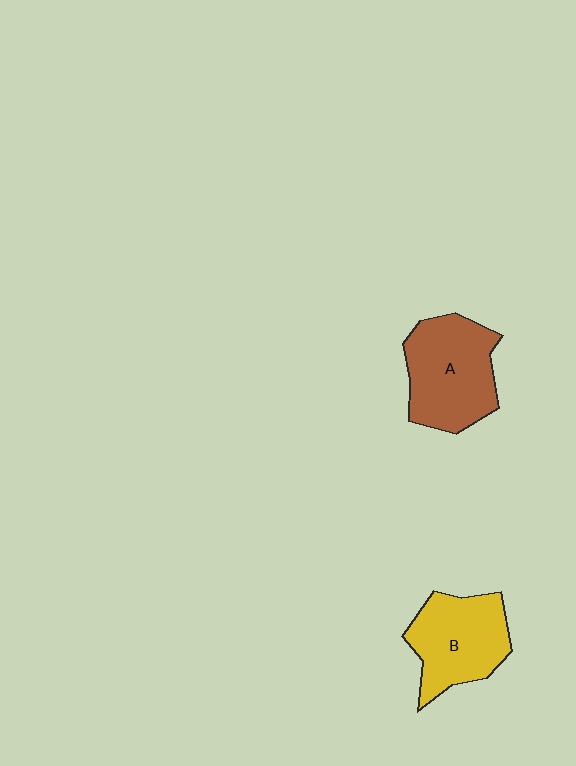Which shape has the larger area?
Shape A (brown).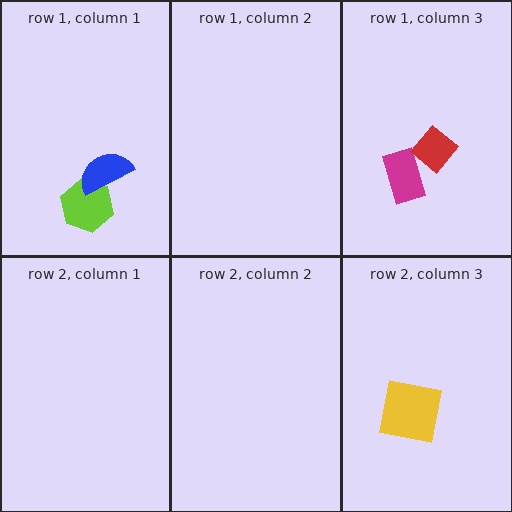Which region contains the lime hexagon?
The row 1, column 1 region.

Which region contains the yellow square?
The row 2, column 3 region.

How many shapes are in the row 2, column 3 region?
1.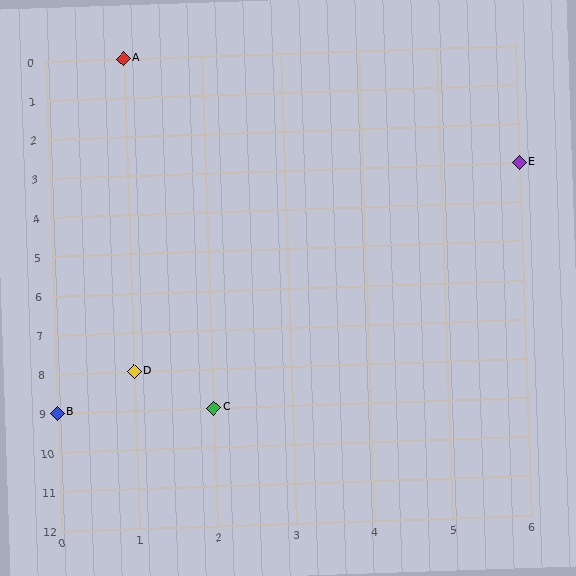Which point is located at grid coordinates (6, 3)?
Point E is at (6, 3).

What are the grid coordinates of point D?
Point D is at grid coordinates (1, 8).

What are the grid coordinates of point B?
Point B is at grid coordinates (0, 9).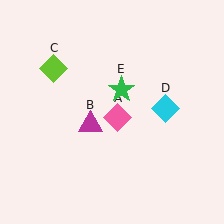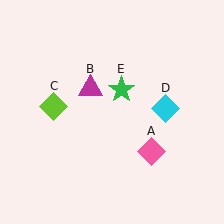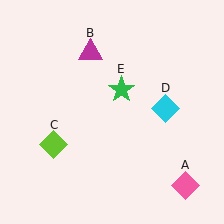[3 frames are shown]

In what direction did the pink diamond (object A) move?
The pink diamond (object A) moved down and to the right.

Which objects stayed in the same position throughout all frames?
Cyan diamond (object D) and green star (object E) remained stationary.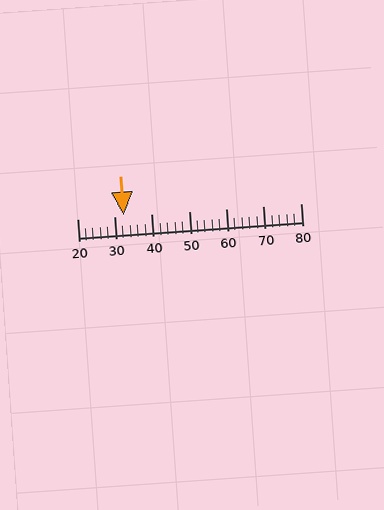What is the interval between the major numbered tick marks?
The major tick marks are spaced 10 units apart.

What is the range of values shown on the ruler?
The ruler shows values from 20 to 80.